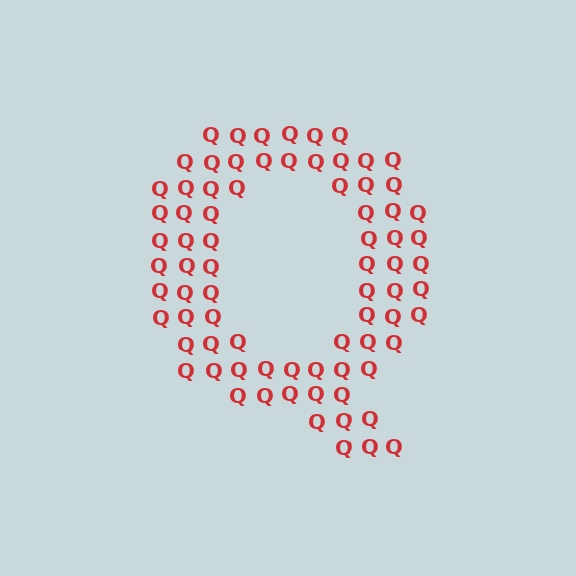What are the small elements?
The small elements are letter Q's.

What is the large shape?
The large shape is the letter Q.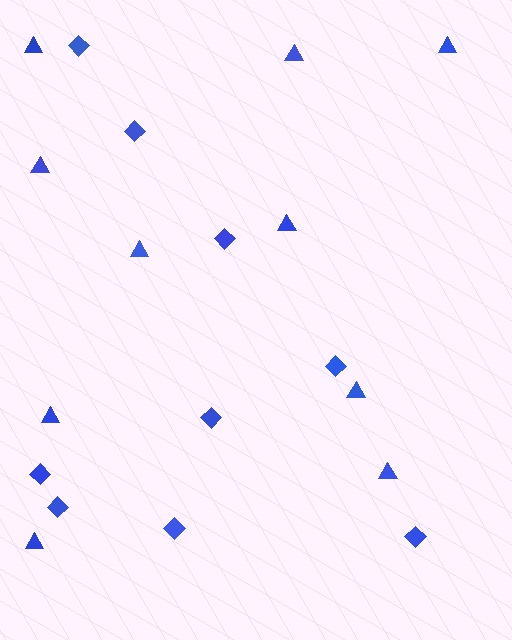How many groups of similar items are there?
There are 2 groups: one group of diamonds (9) and one group of triangles (10).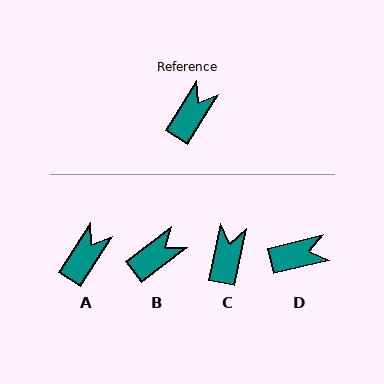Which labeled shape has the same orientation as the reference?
A.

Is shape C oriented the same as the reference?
No, it is off by about 21 degrees.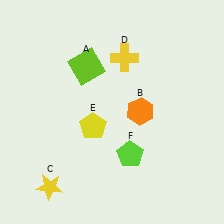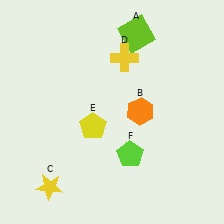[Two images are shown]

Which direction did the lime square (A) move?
The lime square (A) moved right.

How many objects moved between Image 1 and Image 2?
1 object moved between the two images.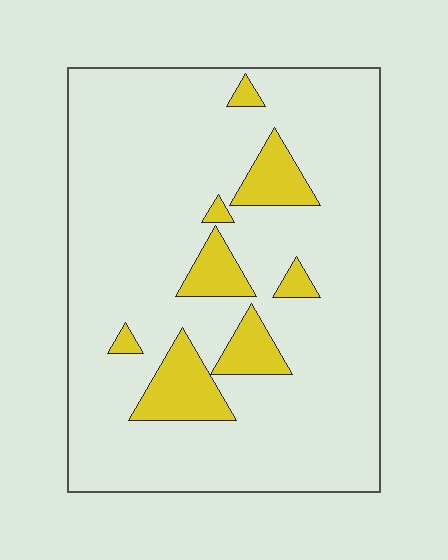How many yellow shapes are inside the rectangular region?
8.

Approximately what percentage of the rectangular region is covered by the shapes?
Approximately 15%.